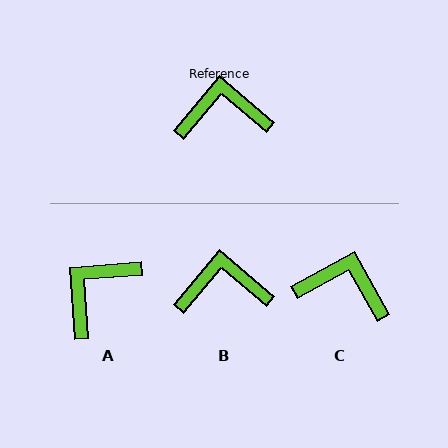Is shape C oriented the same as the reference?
No, it is off by about 21 degrees.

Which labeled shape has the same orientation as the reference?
B.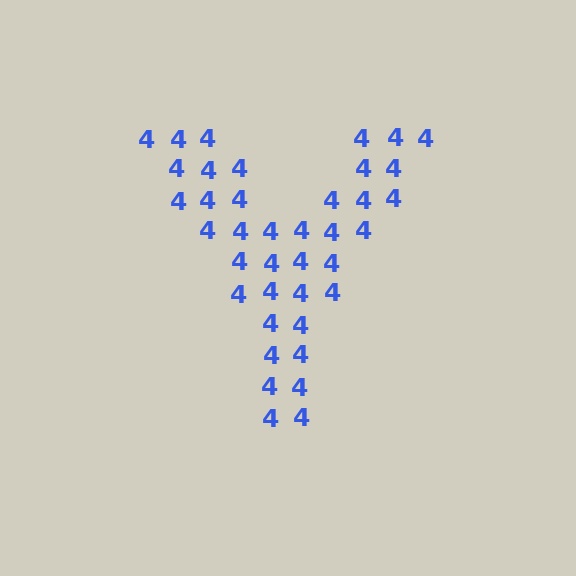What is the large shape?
The large shape is the letter Y.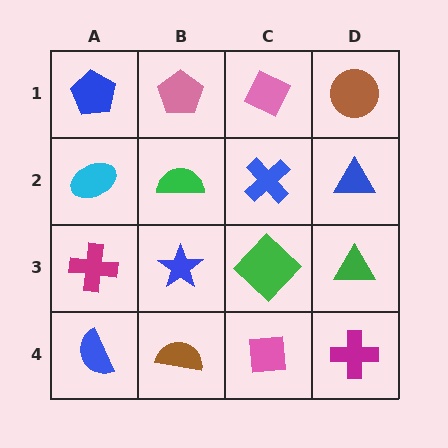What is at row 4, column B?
A brown semicircle.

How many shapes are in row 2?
4 shapes.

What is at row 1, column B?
A pink pentagon.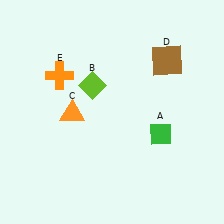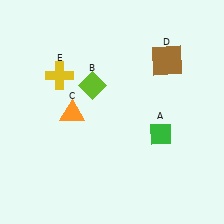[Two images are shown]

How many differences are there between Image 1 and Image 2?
There is 1 difference between the two images.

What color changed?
The cross (E) changed from orange in Image 1 to yellow in Image 2.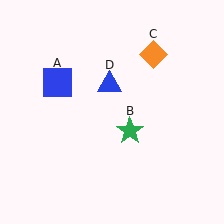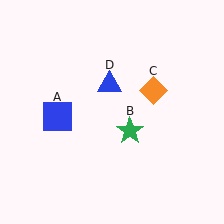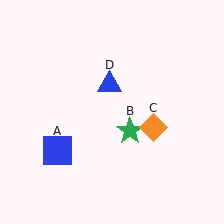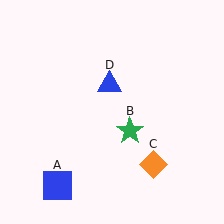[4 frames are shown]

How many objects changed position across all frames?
2 objects changed position: blue square (object A), orange diamond (object C).